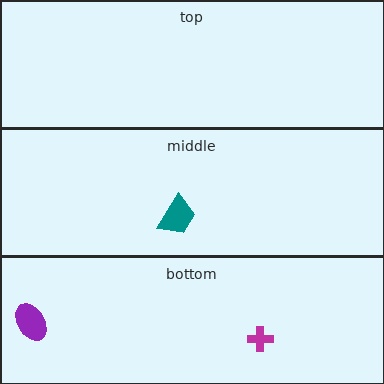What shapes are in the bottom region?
The magenta cross, the purple ellipse.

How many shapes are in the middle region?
1.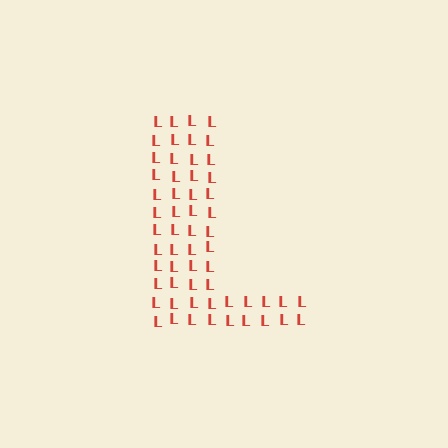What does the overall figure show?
The overall figure shows the letter L.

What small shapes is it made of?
It is made of small letter L's.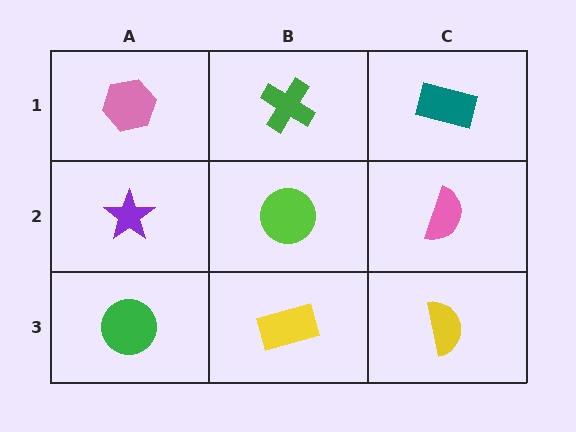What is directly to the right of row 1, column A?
A green cross.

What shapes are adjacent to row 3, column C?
A pink semicircle (row 2, column C), a yellow rectangle (row 3, column B).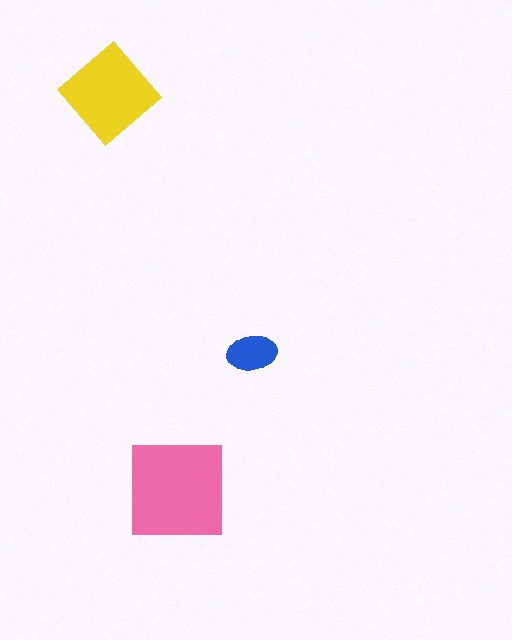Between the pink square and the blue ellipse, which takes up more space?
The pink square.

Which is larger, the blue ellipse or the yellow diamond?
The yellow diamond.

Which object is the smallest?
The blue ellipse.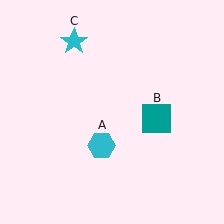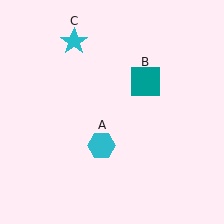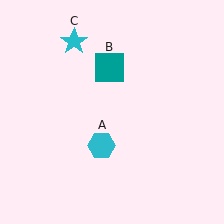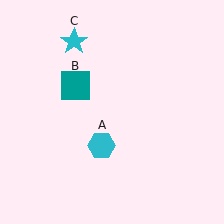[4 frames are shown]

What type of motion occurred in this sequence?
The teal square (object B) rotated counterclockwise around the center of the scene.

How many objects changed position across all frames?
1 object changed position: teal square (object B).